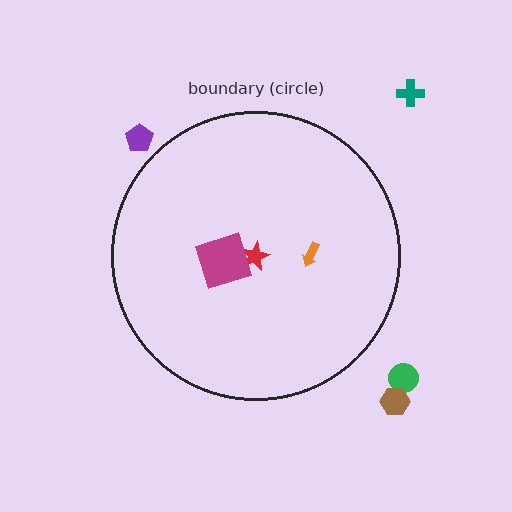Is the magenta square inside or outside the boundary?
Inside.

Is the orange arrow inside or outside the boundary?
Inside.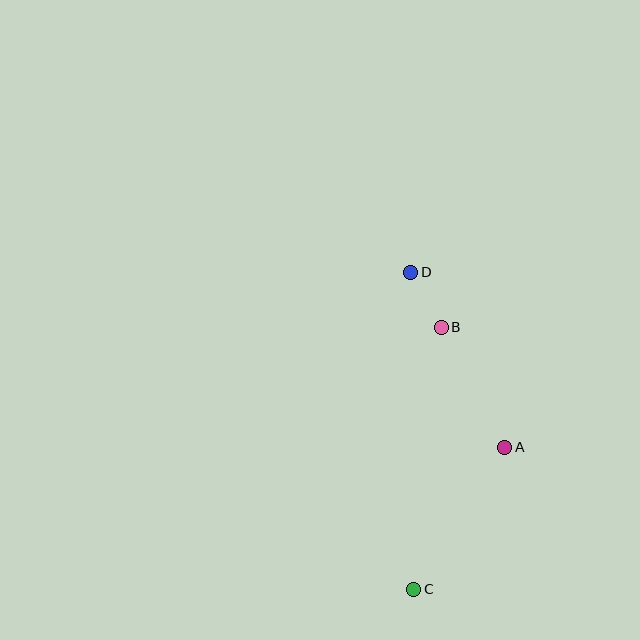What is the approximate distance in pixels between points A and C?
The distance between A and C is approximately 169 pixels.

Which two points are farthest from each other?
Points C and D are farthest from each other.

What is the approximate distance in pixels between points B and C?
The distance between B and C is approximately 263 pixels.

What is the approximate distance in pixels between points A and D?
The distance between A and D is approximately 198 pixels.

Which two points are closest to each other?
Points B and D are closest to each other.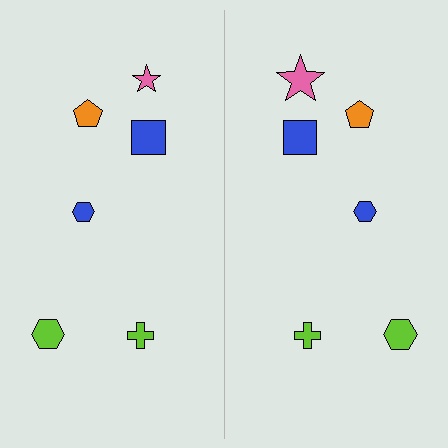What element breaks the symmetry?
The pink star on the right side has a different size than its mirror counterpart.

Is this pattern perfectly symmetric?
No, the pattern is not perfectly symmetric. The pink star on the right side has a different size than its mirror counterpart.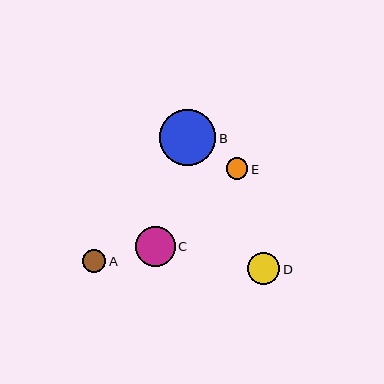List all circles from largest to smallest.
From largest to smallest: B, C, D, A, E.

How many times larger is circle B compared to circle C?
Circle B is approximately 1.4 times the size of circle C.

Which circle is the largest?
Circle B is the largest with a size of approximately 56 pixels.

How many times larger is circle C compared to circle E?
Circle C is approximately 1.8 times the size of circle E.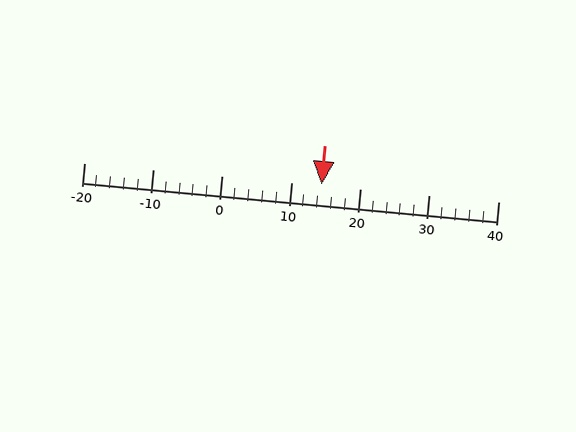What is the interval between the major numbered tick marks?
The major tick marks are spaced 10 units apart.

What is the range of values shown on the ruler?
The ruler shows values from -20 to 40.